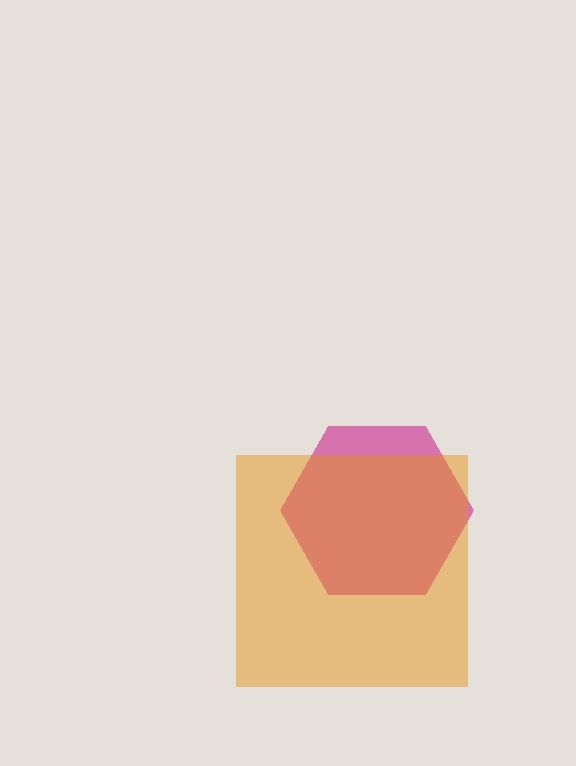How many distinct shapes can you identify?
There are 2 distinct shapes: a magenta hexagon, an orange square.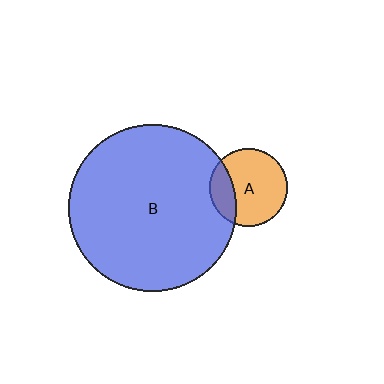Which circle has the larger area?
Circle B (blue).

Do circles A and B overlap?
Yes.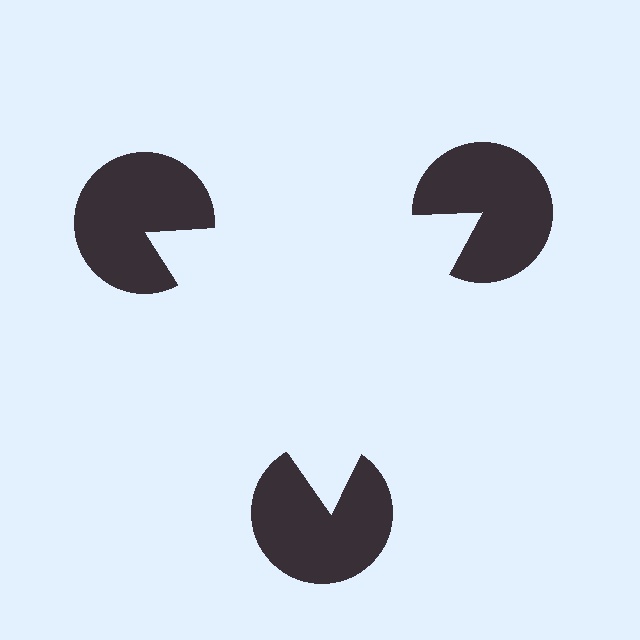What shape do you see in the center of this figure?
An illusory triangle — its edges are inferred from the aligned wedge cuts in the pac-man discs, not physically drawn.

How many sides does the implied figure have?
3 sides.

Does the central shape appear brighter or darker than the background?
It typically appears slightly brighter than the background, even though no actual brightness change is drawn.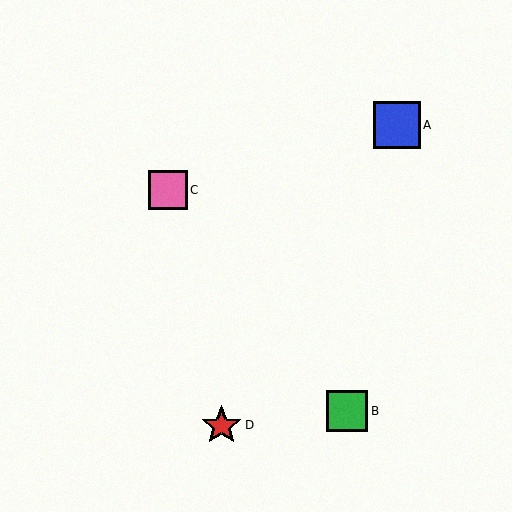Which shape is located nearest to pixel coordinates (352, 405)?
The green square (labeled B) at (347, 411) is nearest to that location.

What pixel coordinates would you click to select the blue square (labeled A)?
Click at (397, 125) to select the blue square A.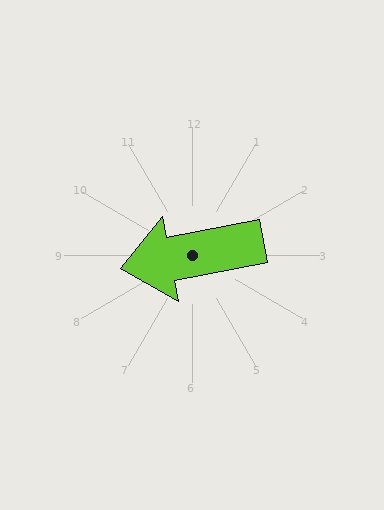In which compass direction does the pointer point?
West.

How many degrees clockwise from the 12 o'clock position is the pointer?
Approximately 259 degrees.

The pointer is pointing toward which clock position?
Roughly 9 o'clock.